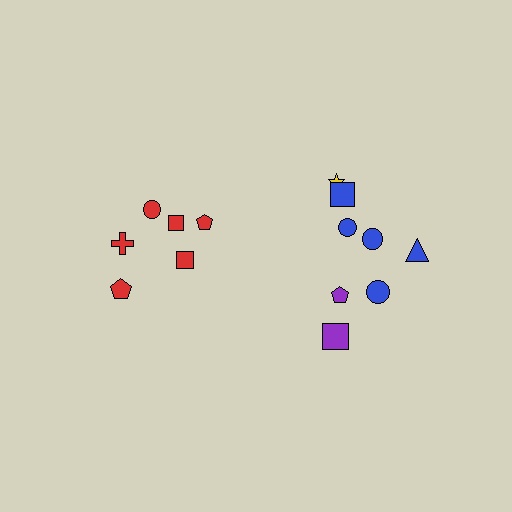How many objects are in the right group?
There are 8 objects.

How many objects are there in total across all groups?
There are 14 objects.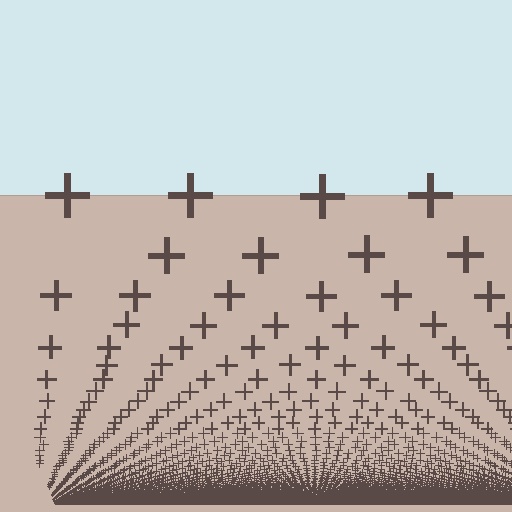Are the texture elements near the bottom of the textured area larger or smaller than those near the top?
Smaller. The gradient is inverted — elements near the bottom are smaller and denser.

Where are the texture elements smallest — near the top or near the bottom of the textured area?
Near the bottom.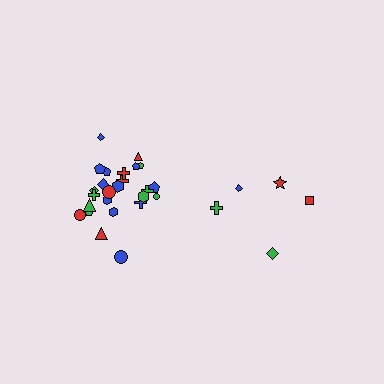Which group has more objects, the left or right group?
The left group.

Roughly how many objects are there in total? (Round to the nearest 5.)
Roughly 30 objects in total.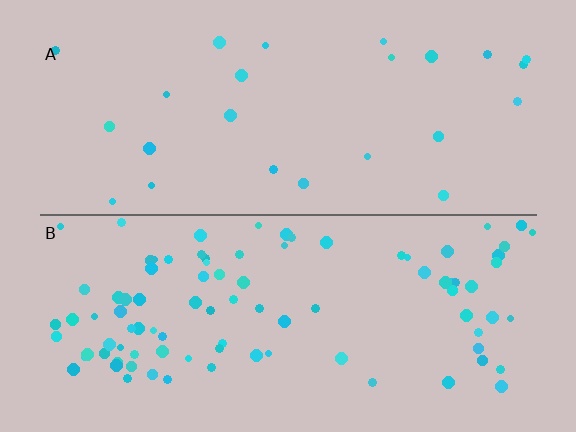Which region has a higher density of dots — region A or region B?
B (the bottom).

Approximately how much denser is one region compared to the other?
Approximately 3.7× — region B over region A.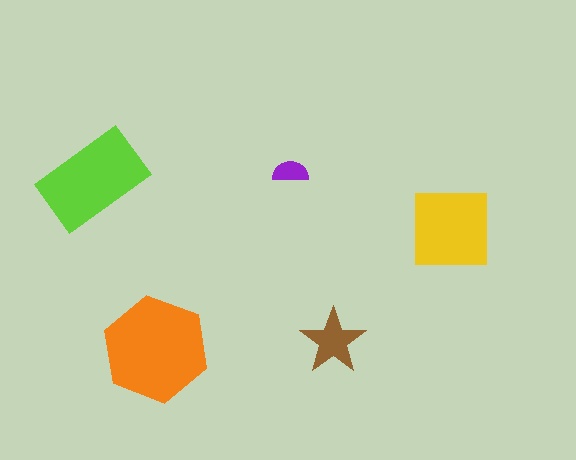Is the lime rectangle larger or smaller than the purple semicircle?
Larger.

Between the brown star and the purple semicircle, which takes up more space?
The brown star.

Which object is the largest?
The orange hexagon.